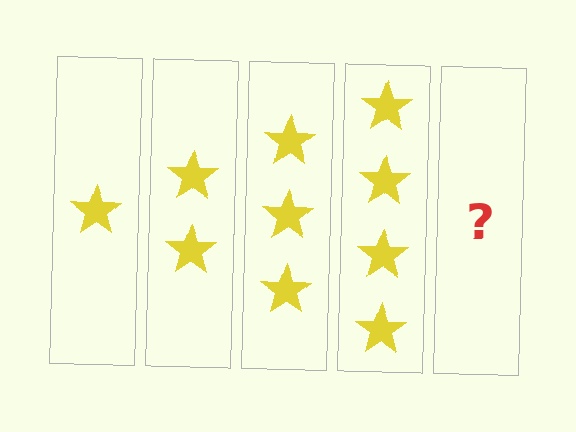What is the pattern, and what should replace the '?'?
The pattern is that each step adds one more star. The '?' should be 5 stars.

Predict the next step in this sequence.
The next step is 5 stars.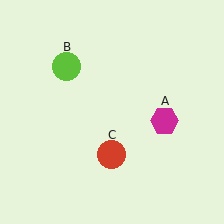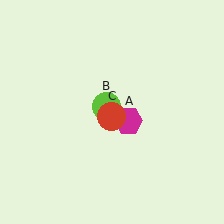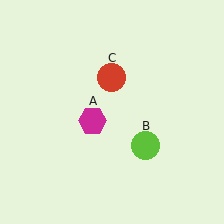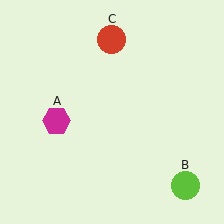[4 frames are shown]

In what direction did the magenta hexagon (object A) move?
The magenta hexagon (object A) moved left.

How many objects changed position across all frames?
3 objects changed position: magenta hexagon (object A), lime circle (object B), red circle (object C).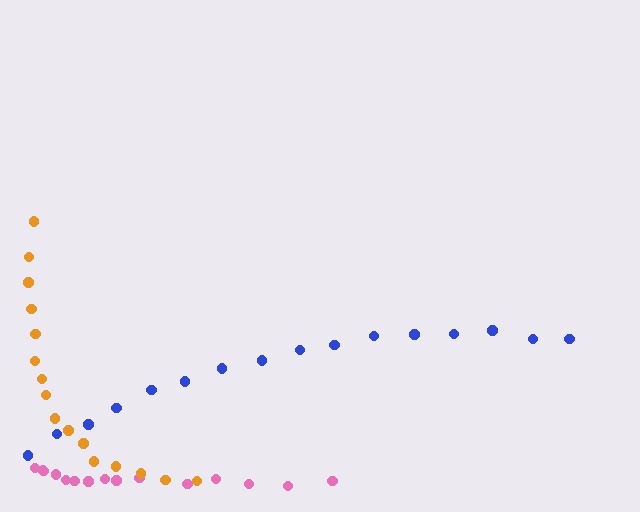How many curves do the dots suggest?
There are 3 distinct paths.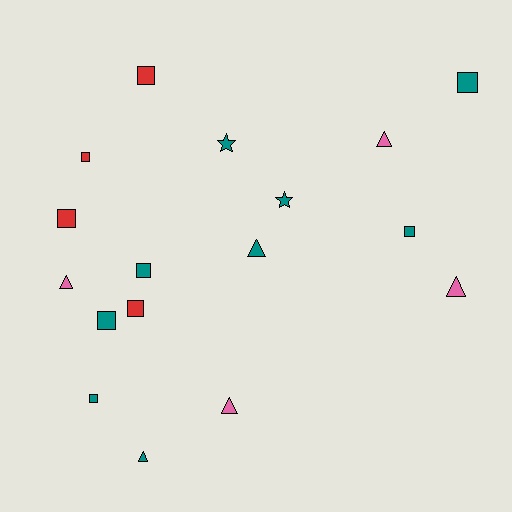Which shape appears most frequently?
Square, with 9 objects.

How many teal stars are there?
There are 2 teal stars.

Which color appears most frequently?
Teal, with 9 objects.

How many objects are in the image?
There are 17 objects.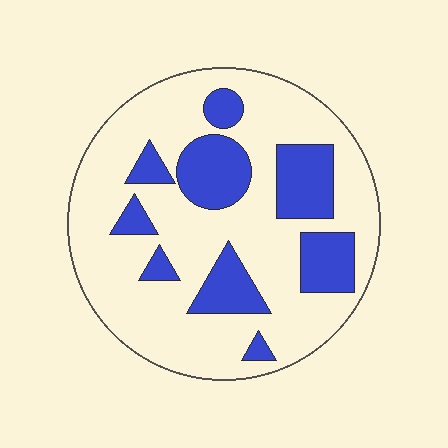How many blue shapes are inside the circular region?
9.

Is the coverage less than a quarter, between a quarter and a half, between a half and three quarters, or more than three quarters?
Between a quarter and a half.